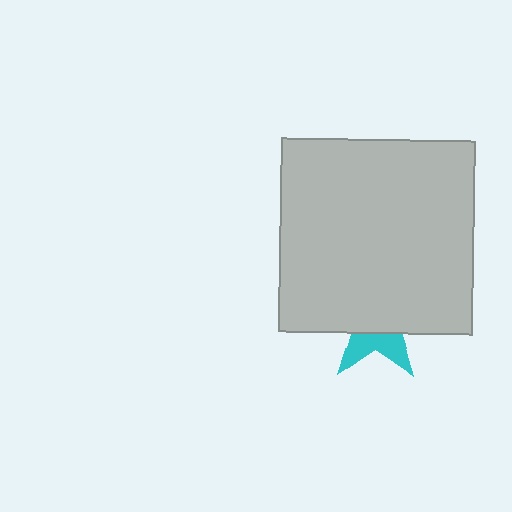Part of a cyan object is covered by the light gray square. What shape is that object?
It is a star.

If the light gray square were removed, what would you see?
You would see the complete cyan star.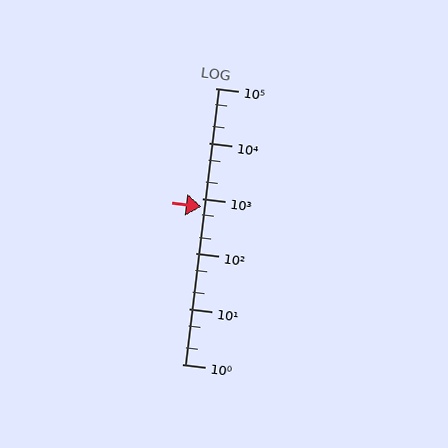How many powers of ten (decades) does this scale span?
The scale spans 5 decades, from 1 to 100000.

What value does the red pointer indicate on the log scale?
The pointer indicates approximately 710.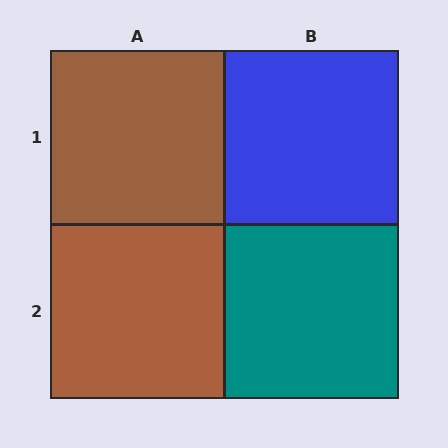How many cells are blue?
1 cell is blue.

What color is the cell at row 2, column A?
Brown.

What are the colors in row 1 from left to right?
Brown, blue.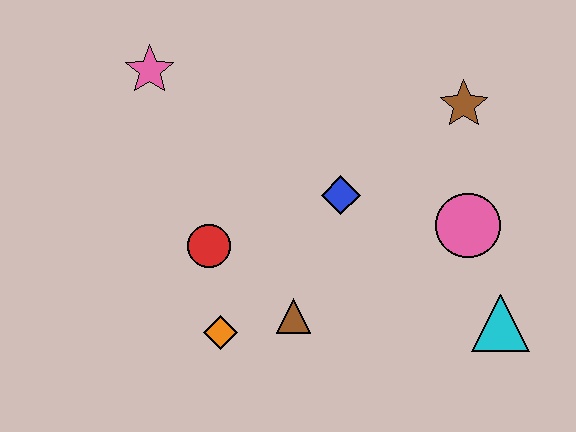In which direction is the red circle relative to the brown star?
The red circle is to the left of the brown star.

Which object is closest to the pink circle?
The cyan triangle is closest to the pink circle.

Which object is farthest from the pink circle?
The pink star is farthest from the pink circle.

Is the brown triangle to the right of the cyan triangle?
No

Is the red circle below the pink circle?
Yes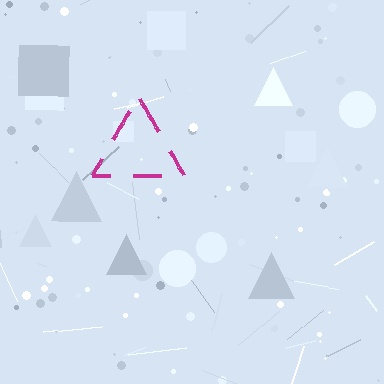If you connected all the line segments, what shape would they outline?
They would outline a triangle.